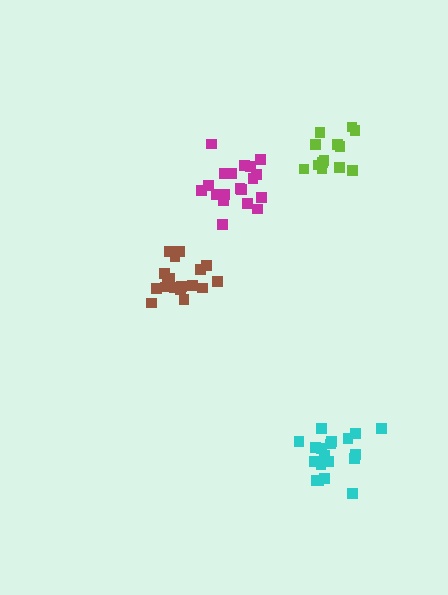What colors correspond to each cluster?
The clusters are colored: lime, brown, magenta, cyan.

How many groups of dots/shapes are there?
There are 4 groups.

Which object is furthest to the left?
The brown cluster is leftmost.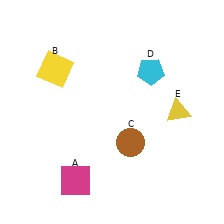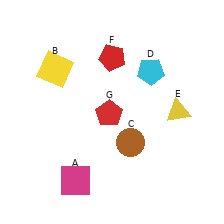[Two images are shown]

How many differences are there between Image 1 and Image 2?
There are 2 differences between the two images.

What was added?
A red pentagon (F), a red pentagon (G) were added in Image 2.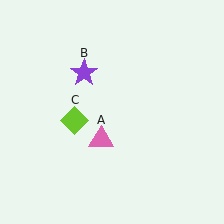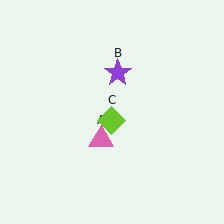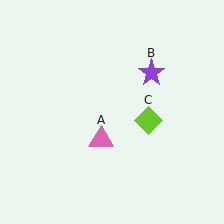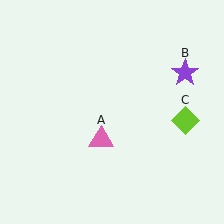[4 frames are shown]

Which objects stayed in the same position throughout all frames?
Pink triangle (object A) remained stationary.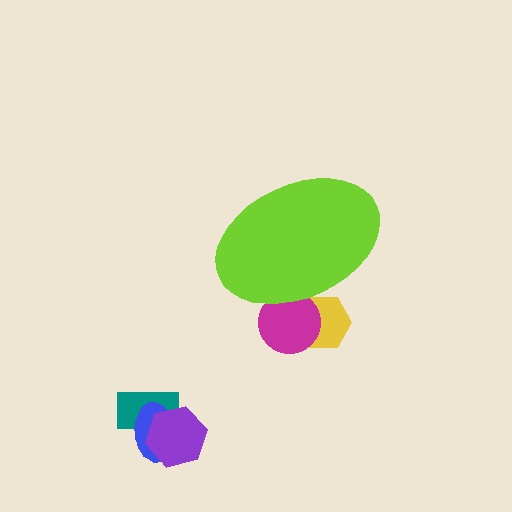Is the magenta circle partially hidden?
Yes, the magenta circle is partially hidden behind the lime ellipse.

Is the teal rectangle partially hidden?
No, the teal rectangle is fully visible.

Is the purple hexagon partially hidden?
No, the purple hexagon is fully visible.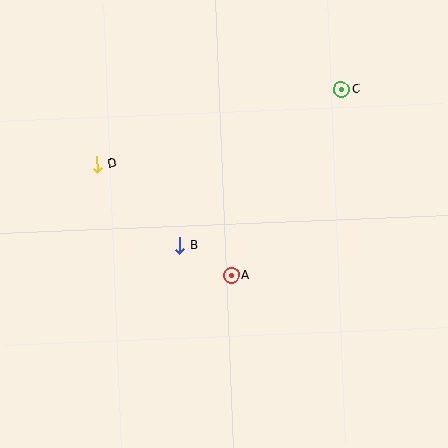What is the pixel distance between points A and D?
The distance between A and D is 174 pixels.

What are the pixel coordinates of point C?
Point C is at (341, 89).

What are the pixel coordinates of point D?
Point D is at (97, 164).